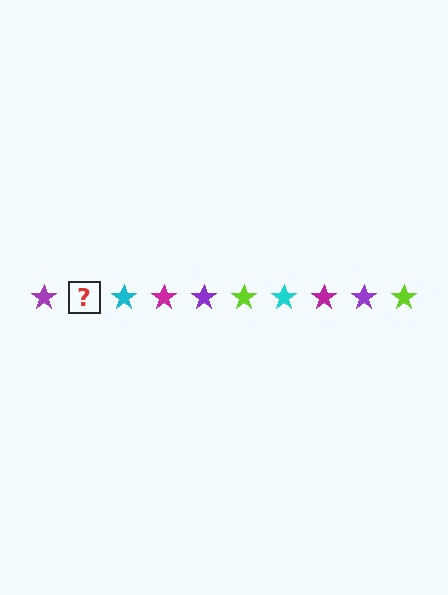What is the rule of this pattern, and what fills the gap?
The rule is that the pattern cycles through purple, lime, cyan, magenta stars. The gap should be filled with a lime star.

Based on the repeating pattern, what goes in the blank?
The blank should be a lime star.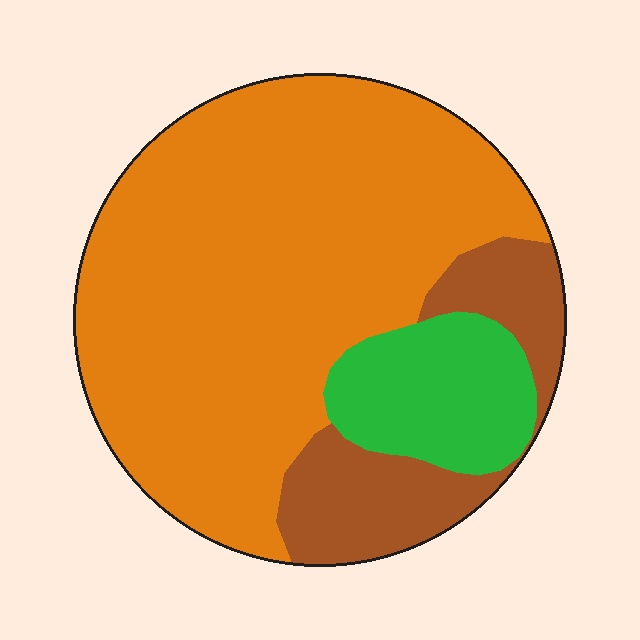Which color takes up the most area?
Orange, at roughly 70%.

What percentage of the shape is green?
Green takes up about one eighth (1/8) of the shape.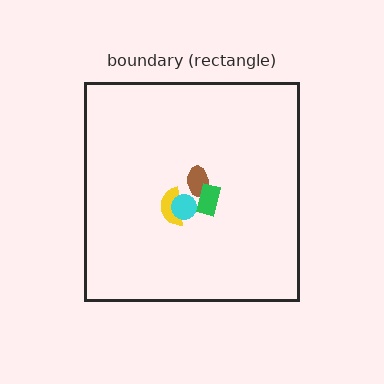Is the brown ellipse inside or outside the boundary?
Inside.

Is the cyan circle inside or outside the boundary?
Inside.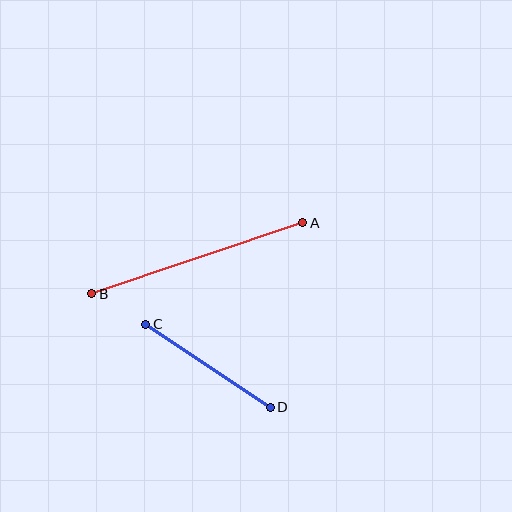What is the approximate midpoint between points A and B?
The midpoint is at approximately (197, 258) pixels.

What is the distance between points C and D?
The distance is approximately 150 pixels.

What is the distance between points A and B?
The distance is approximately 223 pixels.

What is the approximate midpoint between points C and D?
The midpoint is at approximately (208, 366) pixels.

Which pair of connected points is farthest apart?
Points A and B are farthest apart.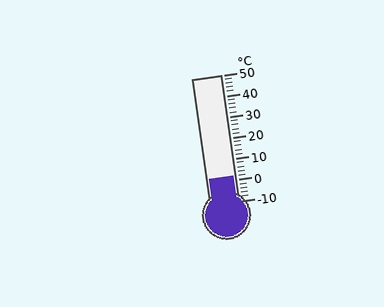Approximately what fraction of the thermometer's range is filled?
The thermometer is filled to approximately 20% of its range.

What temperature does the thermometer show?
The thermometer shows approximately 2°C.